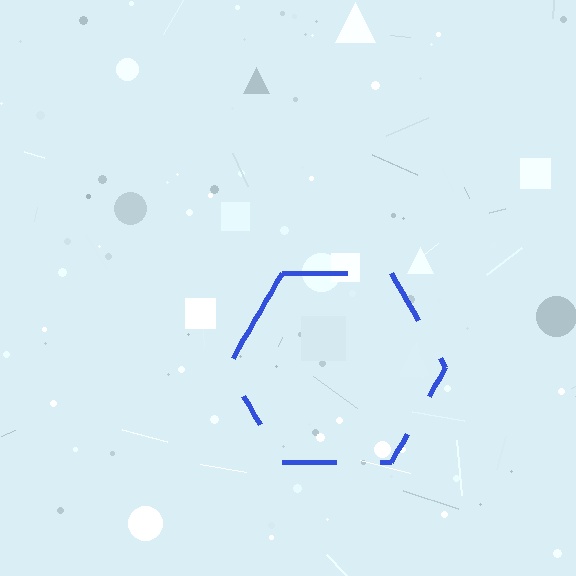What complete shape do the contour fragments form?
The contour fragments form a hexagon.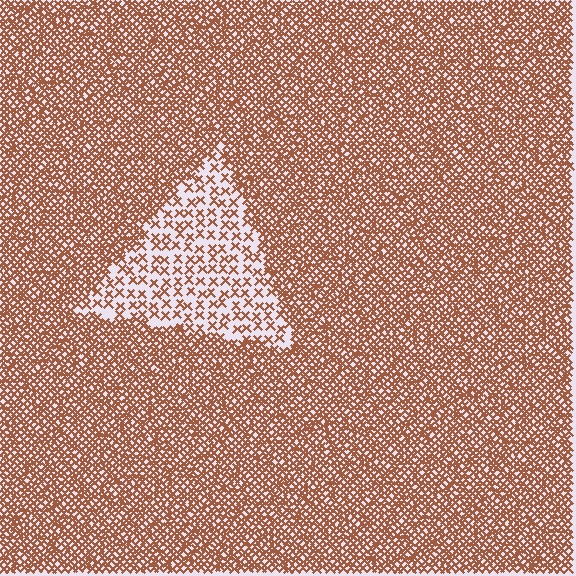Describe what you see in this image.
The image contains small brown elements arranged at two different densities. A triangle-shaped region is visible where the elements are less densely packed than the surrounding area.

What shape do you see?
I see a triangle.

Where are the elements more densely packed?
The elements are more densely packed outside the triangle boundary.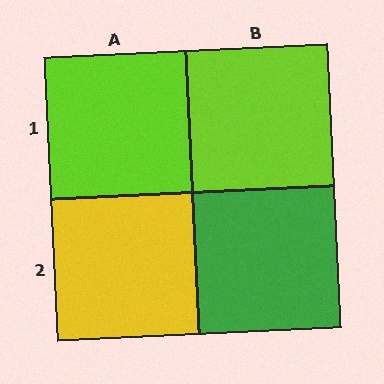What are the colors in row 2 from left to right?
Yellow, green.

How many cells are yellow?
1 cell is yellow.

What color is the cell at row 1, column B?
Lime.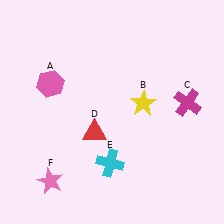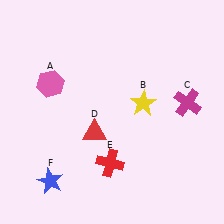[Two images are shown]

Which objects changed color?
E changed from cyan to red. F changed from pink to blue.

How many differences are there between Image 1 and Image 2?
There are 2 differences between the two images.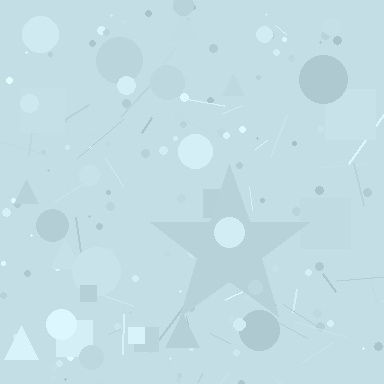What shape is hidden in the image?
A star is hidden in the image.